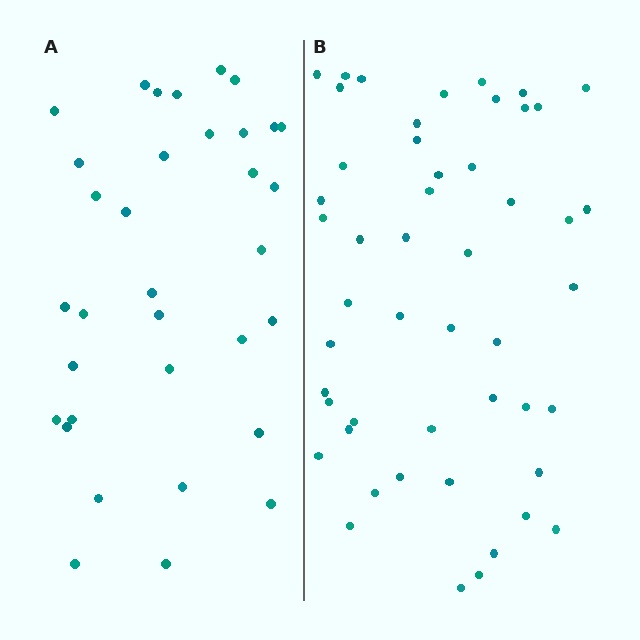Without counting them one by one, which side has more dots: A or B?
Region B (the right region) has more dots.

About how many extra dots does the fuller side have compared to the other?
Region B has approximately 15 more dots than region A.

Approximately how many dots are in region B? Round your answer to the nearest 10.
About 50 dots.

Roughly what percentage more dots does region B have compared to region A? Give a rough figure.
About 45% more.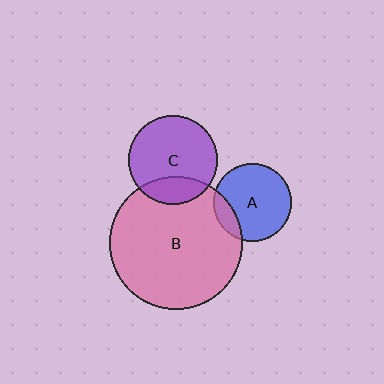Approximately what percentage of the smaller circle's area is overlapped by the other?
Approximately 15%.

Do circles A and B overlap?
Yes.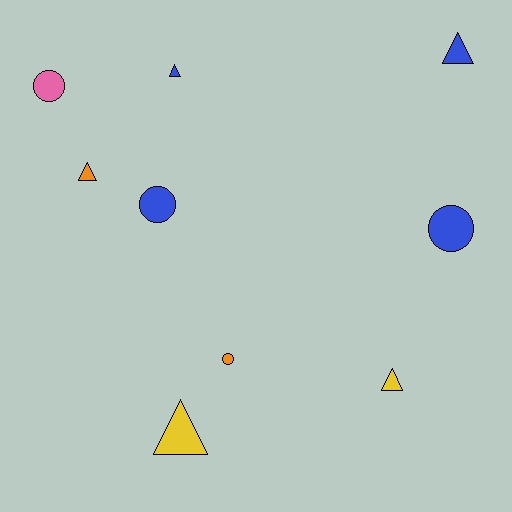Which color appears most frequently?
Blue, with 4 objects.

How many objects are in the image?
There are 9 objects.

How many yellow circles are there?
There are no yellow circles.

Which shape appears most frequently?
Triangle, with 5 objects.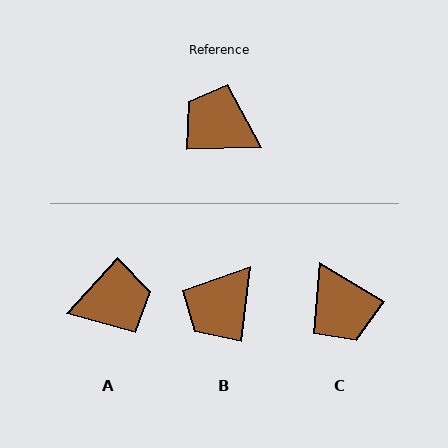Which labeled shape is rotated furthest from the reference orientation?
C, about 147 degrees away.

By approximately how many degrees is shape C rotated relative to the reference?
Approximately 147 degrees counter-clockwise.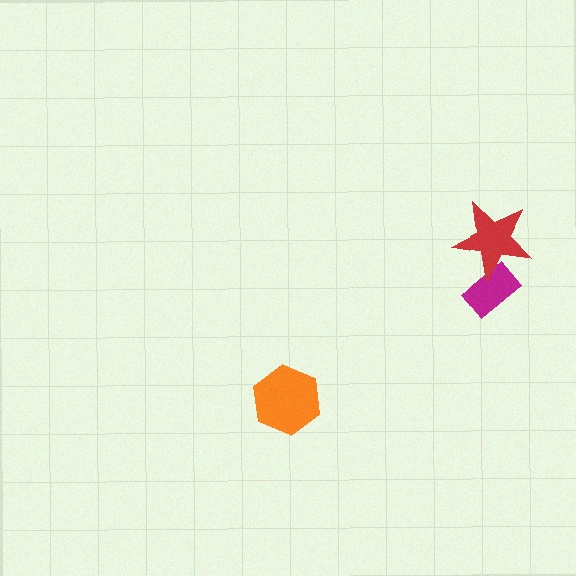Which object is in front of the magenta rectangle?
The red star is in front of the magenta rectangle.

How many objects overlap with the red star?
1 object overlaps with the red star.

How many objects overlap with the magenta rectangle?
1 object overlaps with the magenta rectangle.